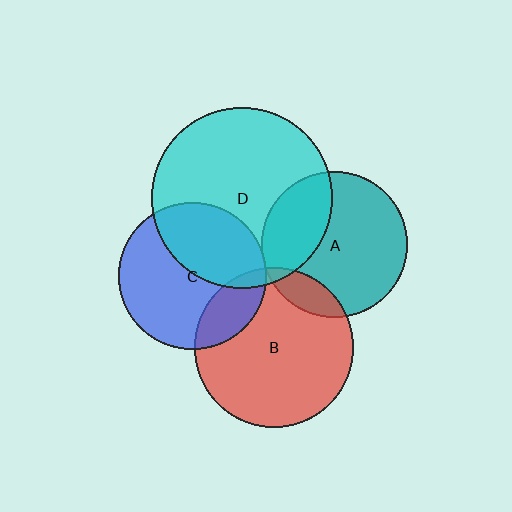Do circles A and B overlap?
Yes.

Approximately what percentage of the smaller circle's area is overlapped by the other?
Approximately 15%.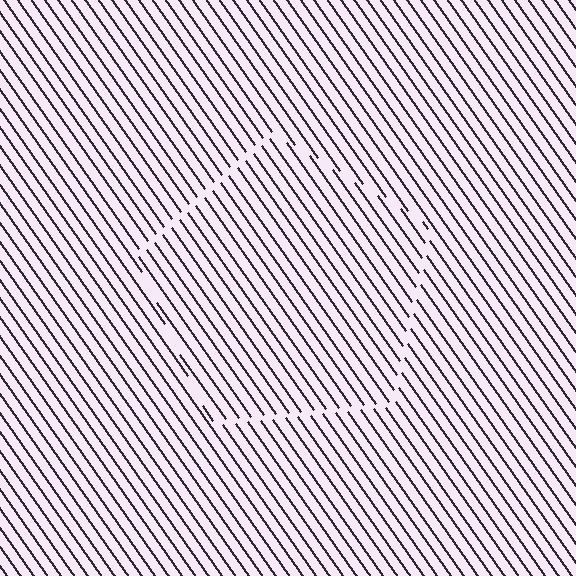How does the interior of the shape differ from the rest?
The interior of the shape contains the same grating, shifted by half a period — the contour is defined by the phase discontinuity where line-ends from the inner and outer gratings abut.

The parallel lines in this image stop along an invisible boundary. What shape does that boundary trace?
An illusory pentagon. The interior of the shape contains the same grating, shifted by half a period — the contour is defined by the phase discontinuity where line-ends from the inner and outer gratings abut.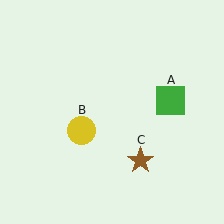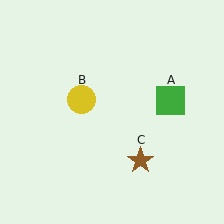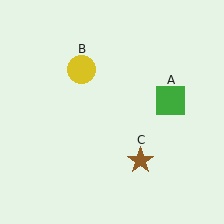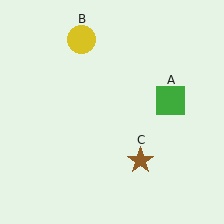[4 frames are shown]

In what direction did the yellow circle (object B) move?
The yellow circle (object B) moved up.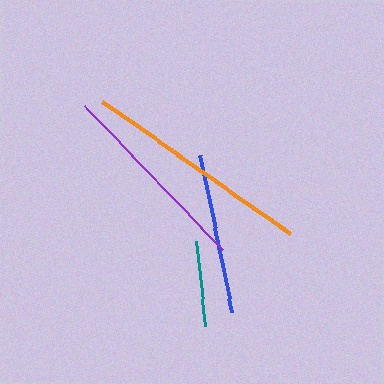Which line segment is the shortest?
The teal line is the shortest at approximately 85 pixels.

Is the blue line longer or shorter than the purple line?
The purple line is longer than the blue line.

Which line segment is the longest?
The orange line is the longest at approximately 230 pixels.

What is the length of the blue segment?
The blue segment is approximately 160 pixels long.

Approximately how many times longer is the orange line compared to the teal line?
The orange line is approximately 2.7 times the length of the teal line.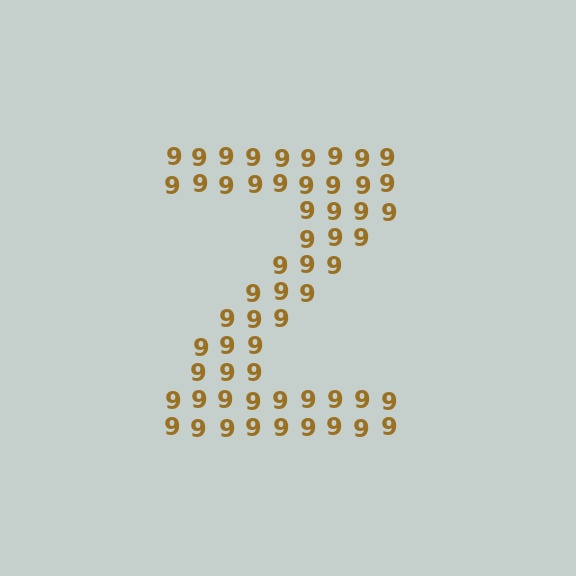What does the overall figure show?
The overall figure shows the letter Z.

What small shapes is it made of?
It is made of small digit 9's.